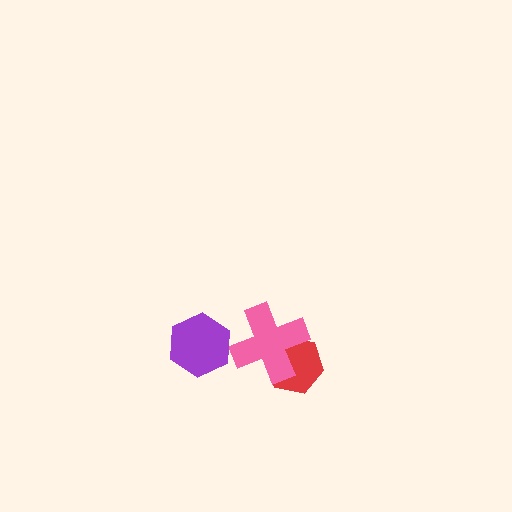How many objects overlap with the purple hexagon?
0 objects overlap with the purple hexagon.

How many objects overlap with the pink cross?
1 object overlaps with the pink cross.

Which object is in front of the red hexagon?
The pink cross is in front of the red hexagon.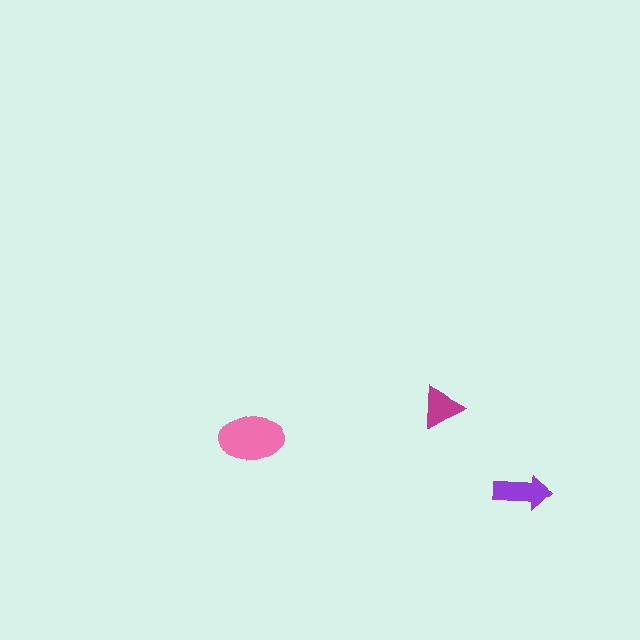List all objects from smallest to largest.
The magenta triangle, the purple arrow, the pink ellipse.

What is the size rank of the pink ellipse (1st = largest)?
1st.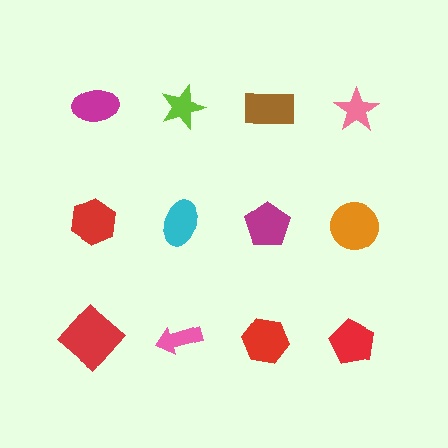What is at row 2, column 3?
A magenta pentagon.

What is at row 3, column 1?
A red diamond.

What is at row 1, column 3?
A brown rectangle.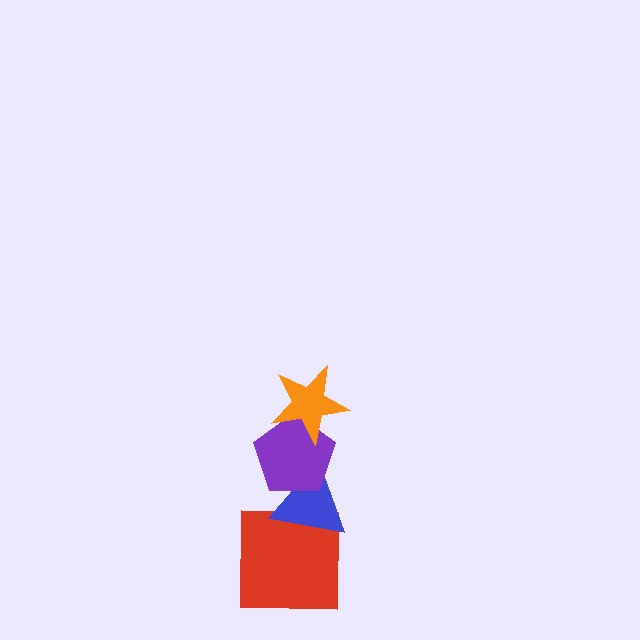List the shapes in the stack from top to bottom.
From top to bottom: the orange star, the purple pentagon, the blue triangle, the red square.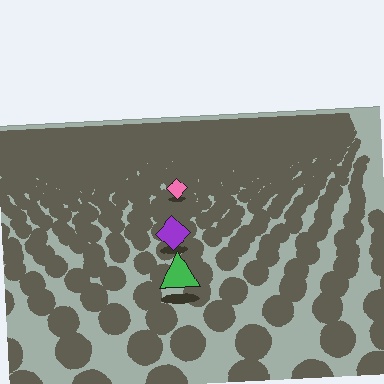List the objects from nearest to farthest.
From nearest to farthest: the green triangle, the purple diamond, the pink diamond.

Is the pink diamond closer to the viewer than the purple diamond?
No. The purple diamond is closer — you can tell from the texture gradient: the ground texture is coarser near it.